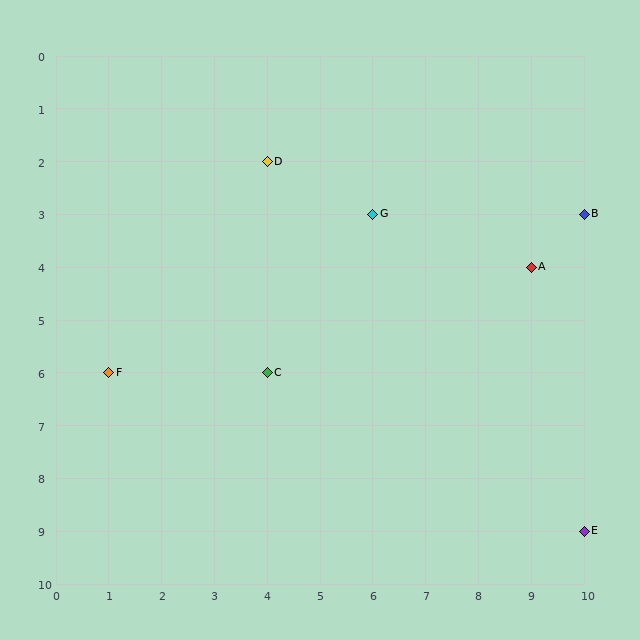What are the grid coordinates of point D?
Point D is at grid coordinates (4, 2).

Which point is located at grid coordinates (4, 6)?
Point C is at (4, 6).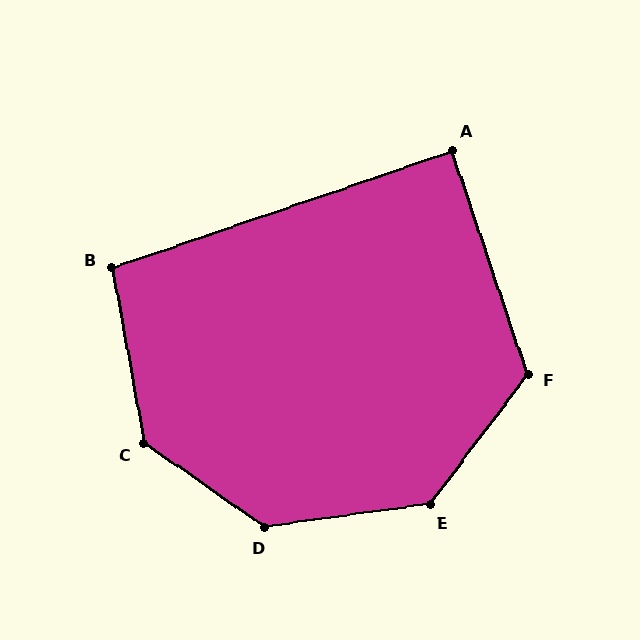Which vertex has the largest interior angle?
D, at approximately 137 degrees.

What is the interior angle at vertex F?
Approximately 124 degrees (obtuse).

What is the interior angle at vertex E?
Approximately 135 degrees (obtuse).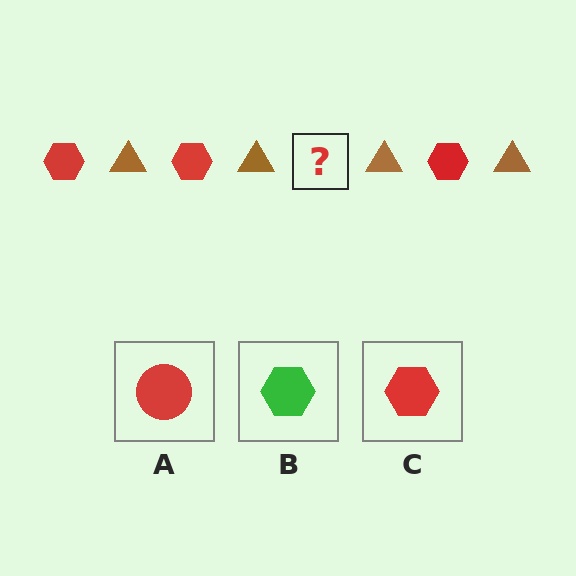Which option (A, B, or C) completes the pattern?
C.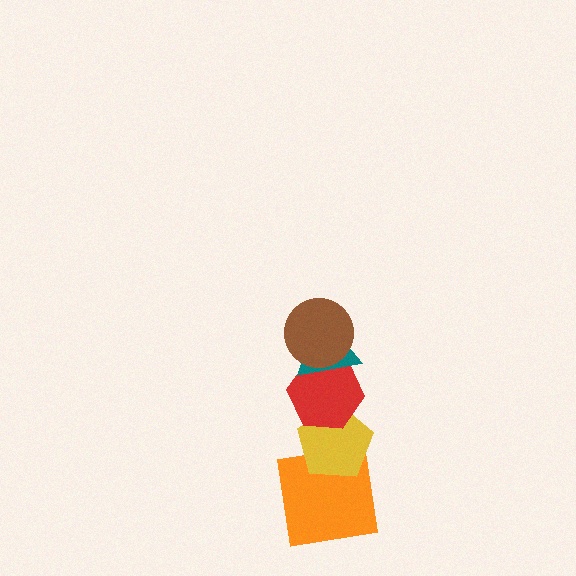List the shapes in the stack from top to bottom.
From top to bottom: the brown circle, the teal triangle, the red hexagon, the yellow pentagon, the orange square.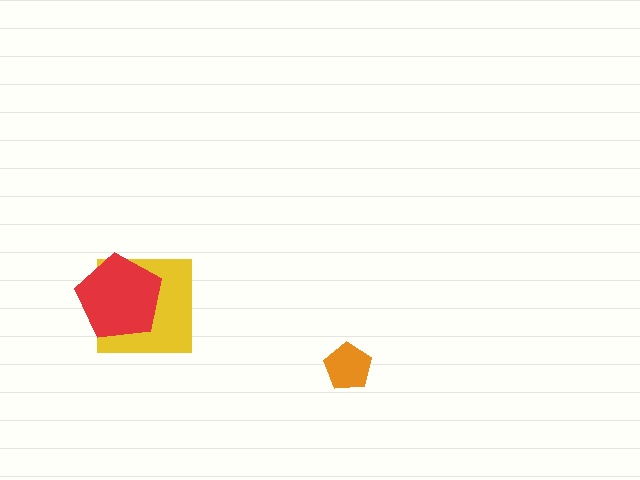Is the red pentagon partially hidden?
No, no other shape covers it.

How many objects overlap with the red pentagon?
1 object overlaps with the red pentagon.